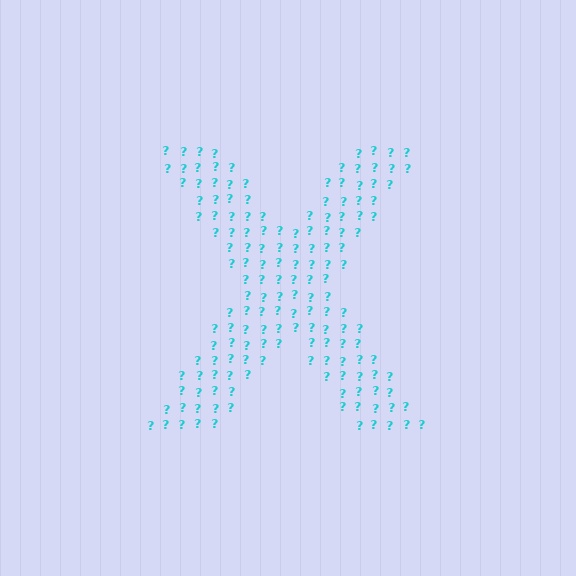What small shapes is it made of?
It is made of small question marks.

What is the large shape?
The large shape is the letter X.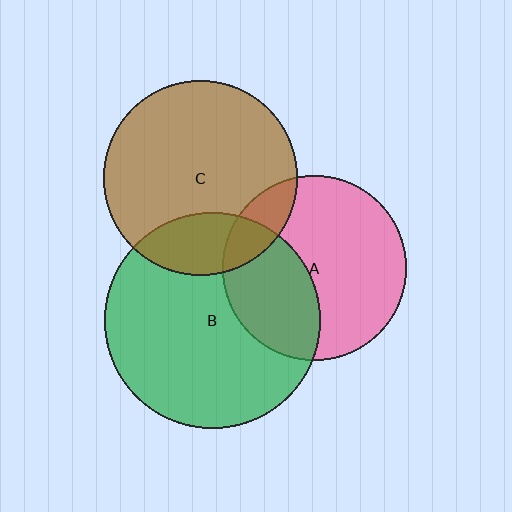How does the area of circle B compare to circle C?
Approximately 1.2 times.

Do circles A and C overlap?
Yes.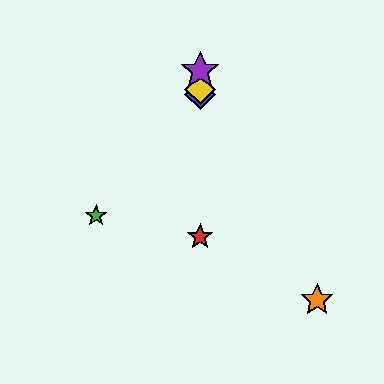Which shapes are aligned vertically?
The red star, the blue diamond, the yellow diamond, the purple star are aligned vertically.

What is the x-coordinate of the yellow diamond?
The yellow diamond is at x≈200.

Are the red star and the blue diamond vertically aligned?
Yes, both are at x≈200.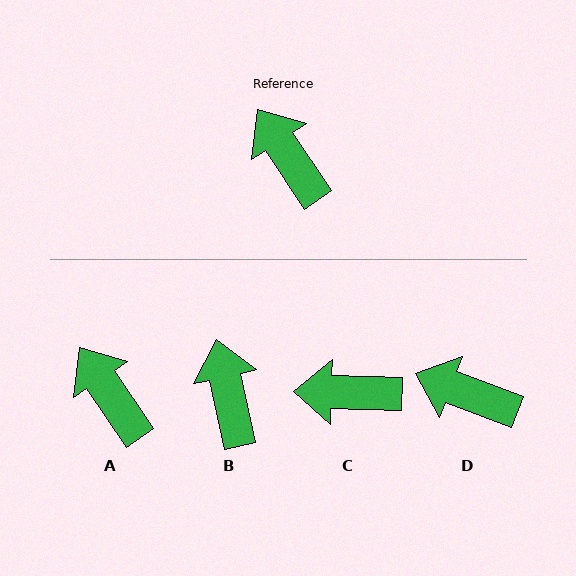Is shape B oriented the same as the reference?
No, it is off by about 21 degrees.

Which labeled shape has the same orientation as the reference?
A.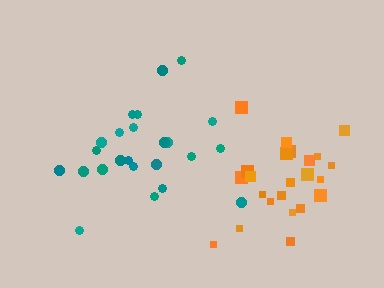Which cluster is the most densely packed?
Orange.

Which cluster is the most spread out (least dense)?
Teal.